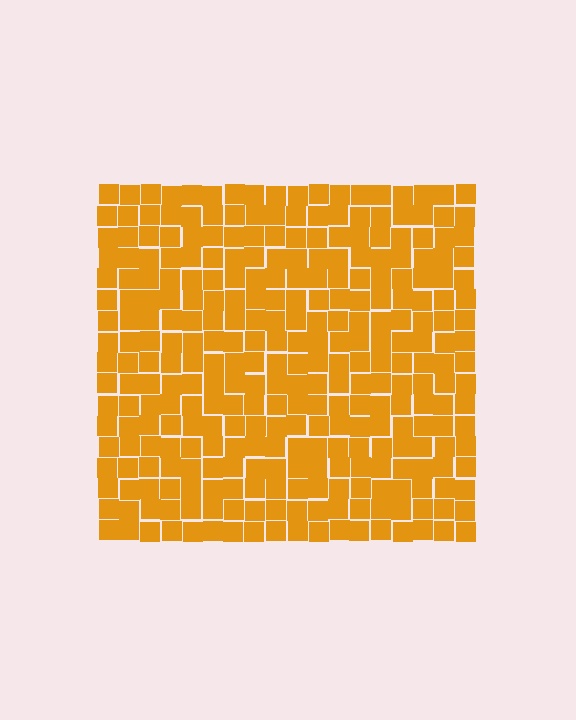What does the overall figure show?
The overall figure shows a square.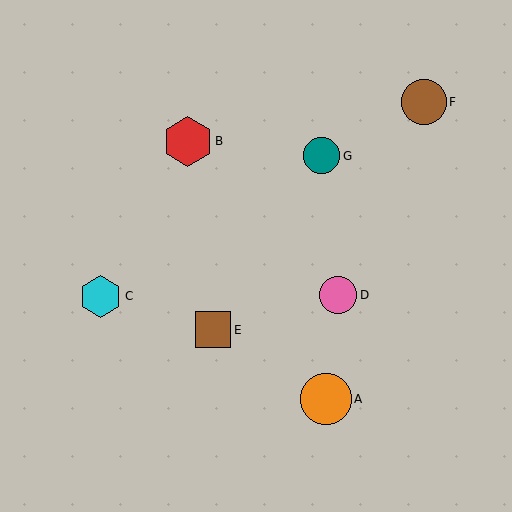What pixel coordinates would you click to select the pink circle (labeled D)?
Click at (338, 295) to select the pink circle D.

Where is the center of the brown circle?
The center of the brown circle is at (424, 102).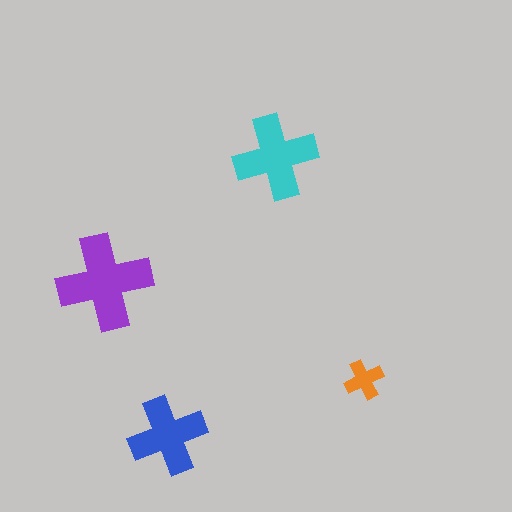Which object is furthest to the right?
The orange cross is rightmost.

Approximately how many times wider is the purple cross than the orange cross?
About 2.5 times wider.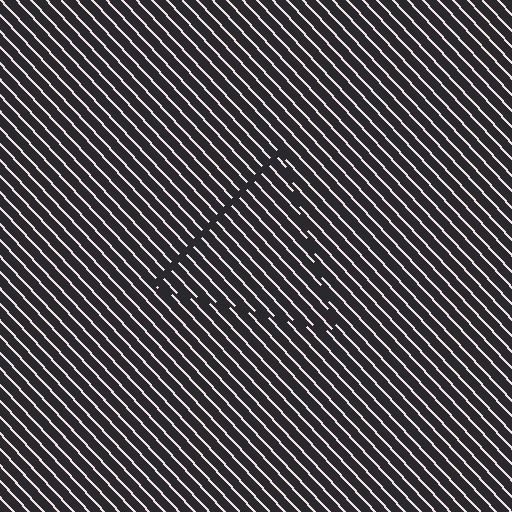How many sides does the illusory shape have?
3 sides — the line-ends trace a triangle.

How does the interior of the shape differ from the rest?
The interior of the shape contains the same grating, shifted by half a period — the contour is defined by the phase discontinuity where line-ends from the inner and outer gratings abut.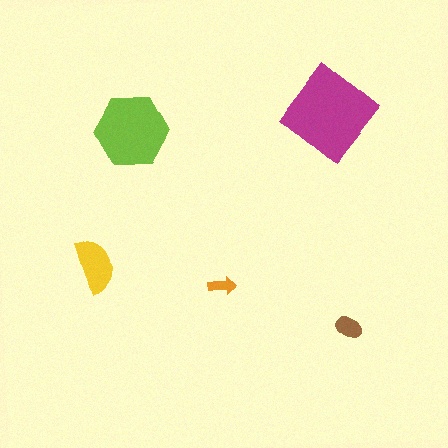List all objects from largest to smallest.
The magenta diamond, the lime hexagon, the yellow semicircle, the brown ellipse, the orange arrow.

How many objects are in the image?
There are 5 objects in the image.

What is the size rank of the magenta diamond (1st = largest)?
1st.